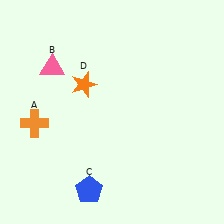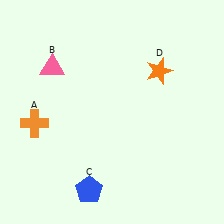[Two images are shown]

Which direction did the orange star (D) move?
The orange star (D) moved right.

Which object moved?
The orange star (D) moved right.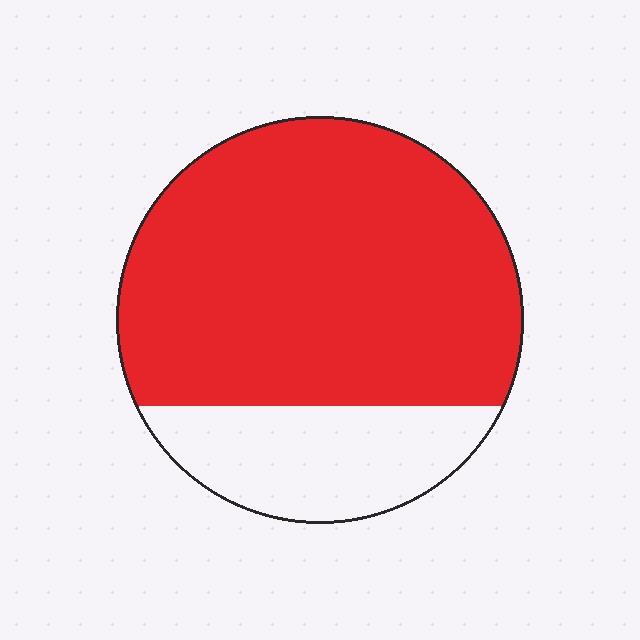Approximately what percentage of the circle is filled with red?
Approximately 75%.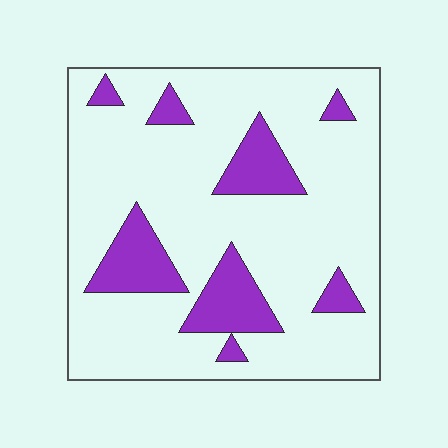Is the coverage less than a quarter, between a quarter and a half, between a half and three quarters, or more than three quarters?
Less than a quarter.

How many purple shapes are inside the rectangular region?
8.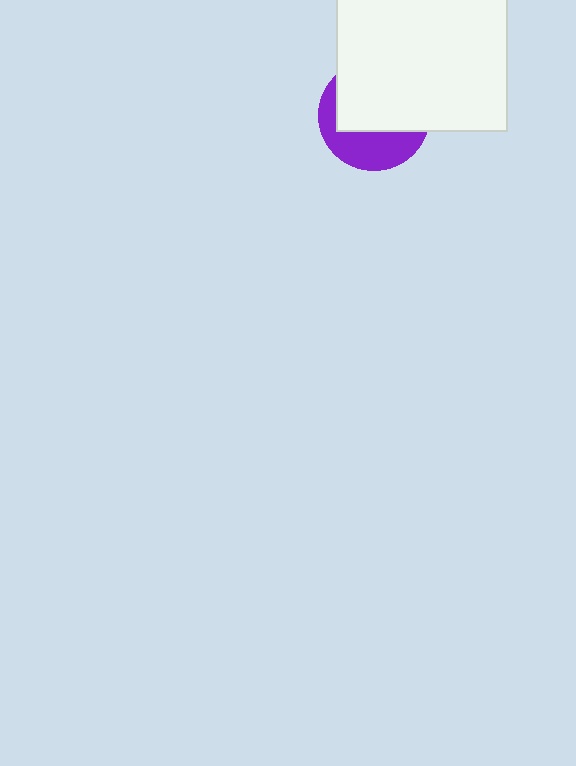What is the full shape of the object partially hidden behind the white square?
The partially hidden object is a purple circle.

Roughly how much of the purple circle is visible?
A small part of it is visible (roughly 40%).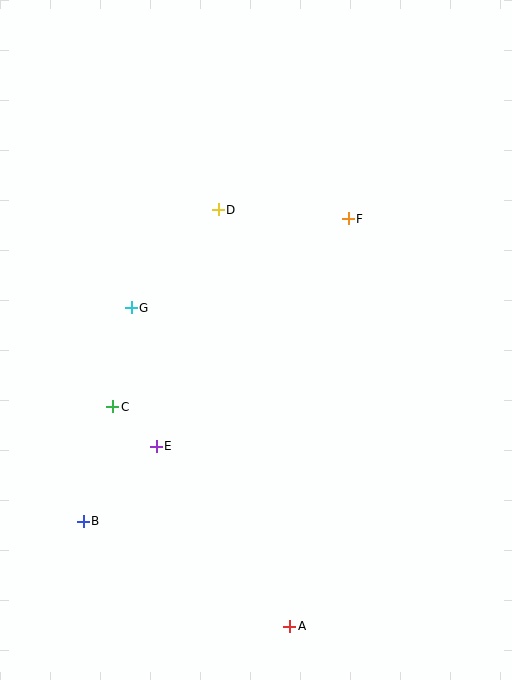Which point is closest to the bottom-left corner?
Point B is closest to the bottom-left corner.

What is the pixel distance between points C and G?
The distance between C and G is 101 pixels.